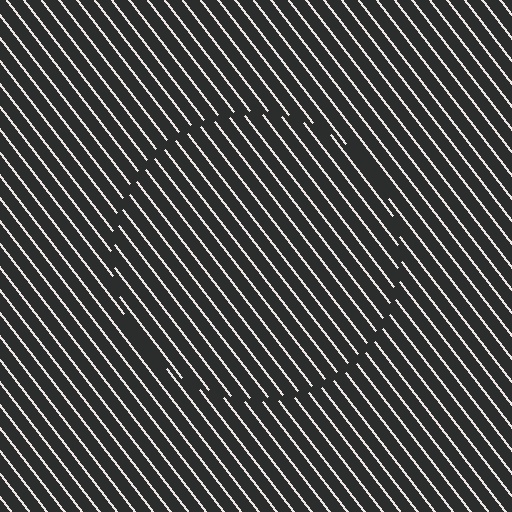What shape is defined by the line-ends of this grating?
An illusory circle. The interior of the shape contains the same grating, shifted by half a period — the contour is defined by the phase discontinuity where line-ends from the inner and outer gratings abut.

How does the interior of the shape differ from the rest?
The interior of the shape contains the same grating, shifted by half a period — the contour is defined by the phase discontinuity where line-ends from the inner and outer gratings abut.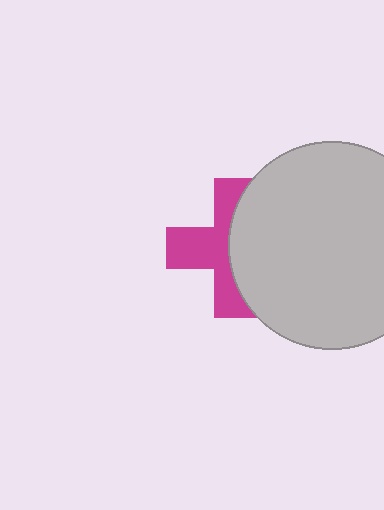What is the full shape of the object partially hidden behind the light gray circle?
The partially hidden object is a magenta cross.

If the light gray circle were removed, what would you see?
You would see the complete magenta cross.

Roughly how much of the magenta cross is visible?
About half of it is visible (roughly 51%).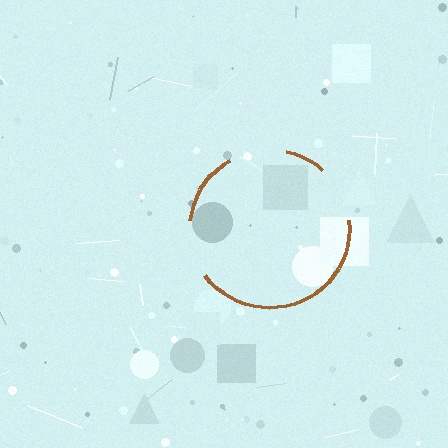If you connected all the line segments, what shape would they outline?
They would outline a circle.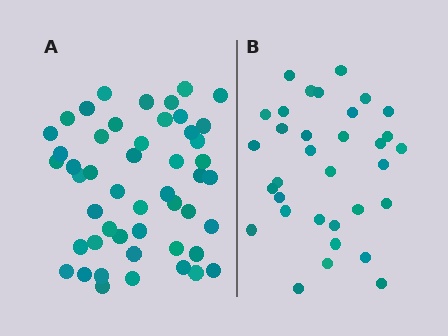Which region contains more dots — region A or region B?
Region A (the left region) has more dots.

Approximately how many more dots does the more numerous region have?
Region A has approximately 15 more dots than region B.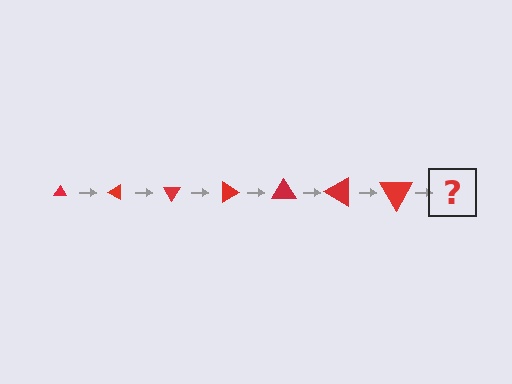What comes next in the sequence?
The next element should be a triangle, larger than the previous one and rotated 210 degrees from the start.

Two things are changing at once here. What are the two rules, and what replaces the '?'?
The two rules are that the triangle grows larger each step and it rotates 30 degrees each step. The '?' should be a triangle, larger than the previous one and rotated 210 degrees from the start.